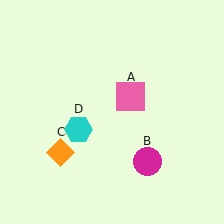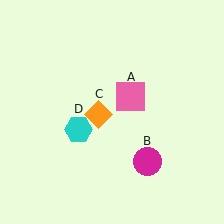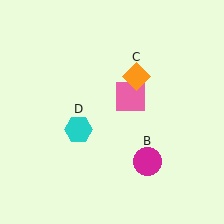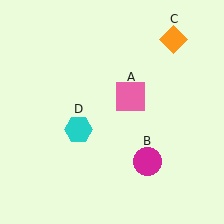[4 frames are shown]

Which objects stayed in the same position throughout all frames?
Pink square (object A) and magenta circle (object B) and cyan hexagon (object D) remained stationary.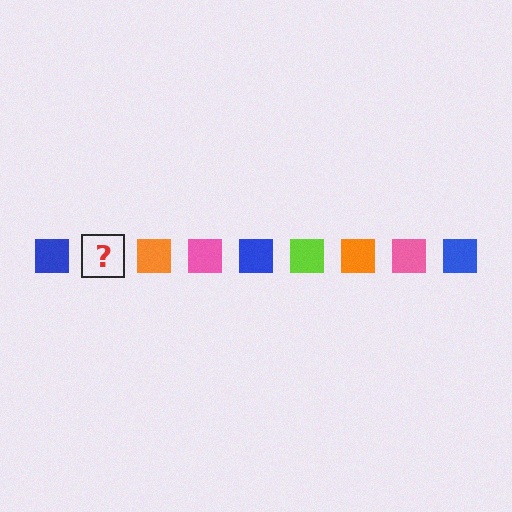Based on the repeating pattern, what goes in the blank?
The blank should be a lime square.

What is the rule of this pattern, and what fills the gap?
The rule is that the pattern cycles through blue, lime, orange, pink squares. The gap should be filled with a lime square.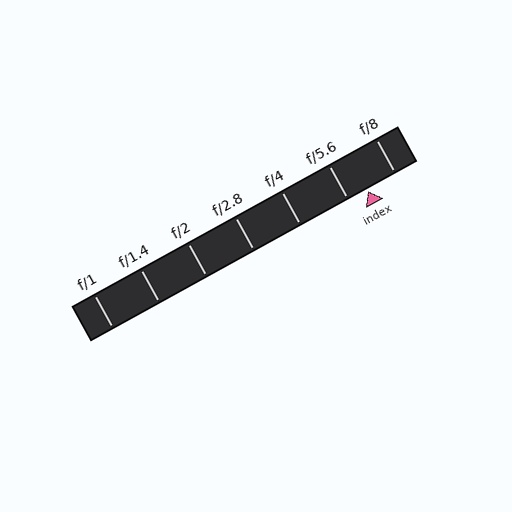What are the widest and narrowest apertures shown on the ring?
The widest aperture shown is f/1 and the narrowest is f/8.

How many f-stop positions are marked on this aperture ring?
There are 7 f-stop positions marked.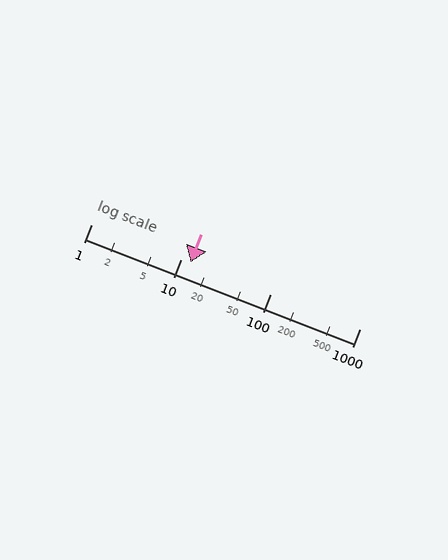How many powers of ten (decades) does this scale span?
The scale spans 3 decades, from 1 to 1000.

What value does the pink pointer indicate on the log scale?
The pointer indicates approximately 13.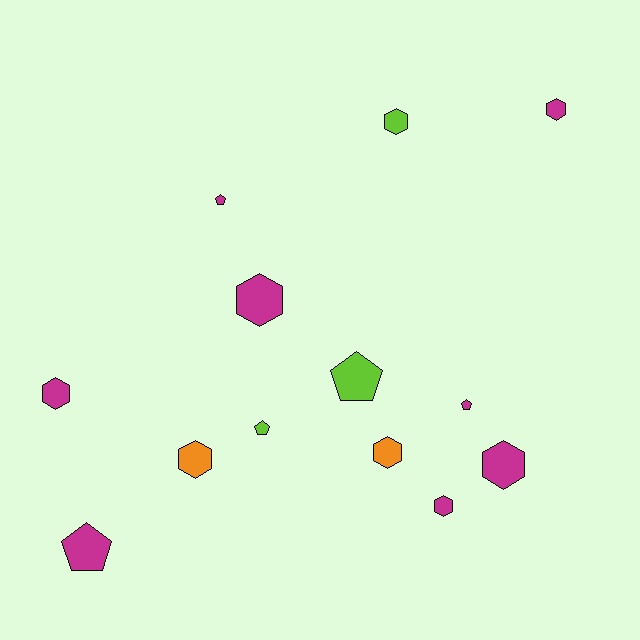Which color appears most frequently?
Magenta, with 8 objects.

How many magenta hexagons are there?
There are 5 magenta hexagons.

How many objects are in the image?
There are 13 objects.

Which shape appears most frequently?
Hexagon, with 8 objects.